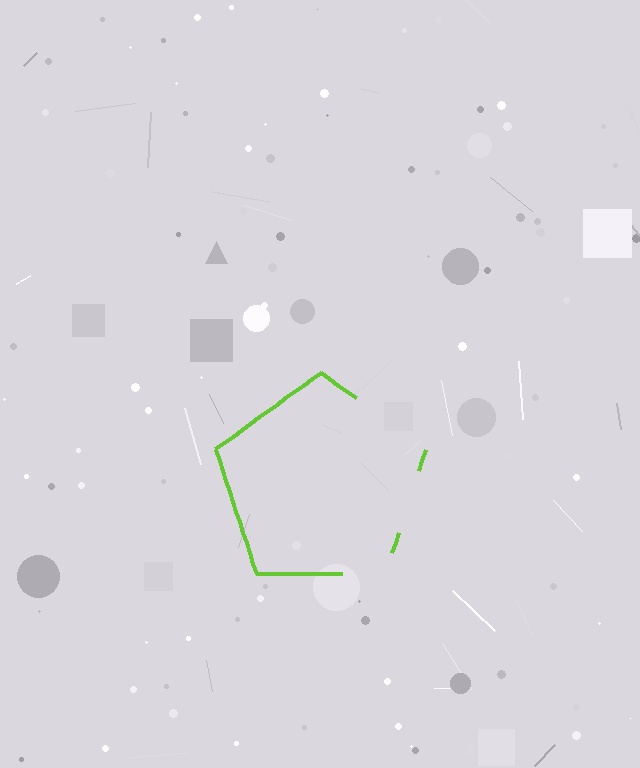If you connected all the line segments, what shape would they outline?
They would outline a pentagon.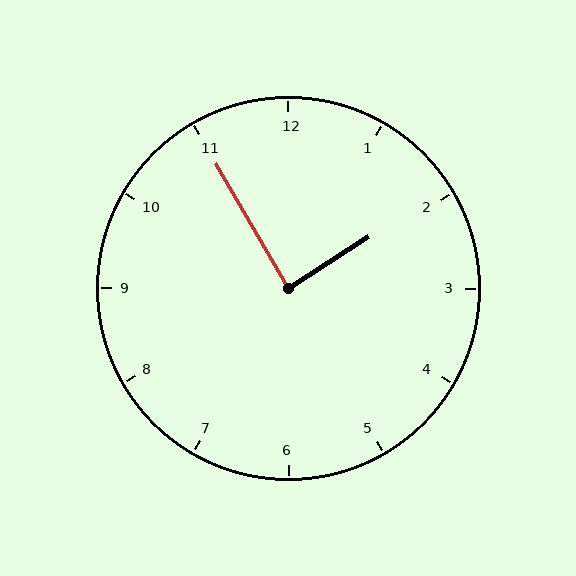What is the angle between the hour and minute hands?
Approximately 88 degrees.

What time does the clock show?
1:55.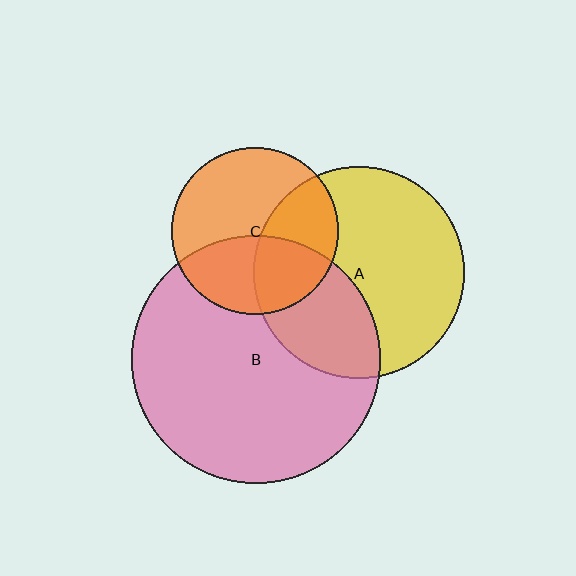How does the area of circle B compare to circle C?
Approximately 2.2 times.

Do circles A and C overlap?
Yes.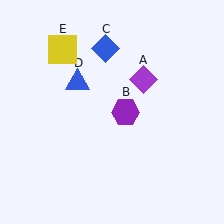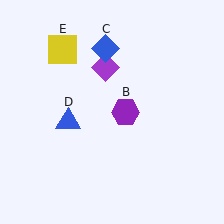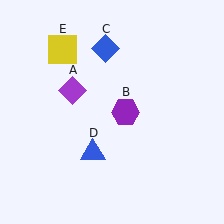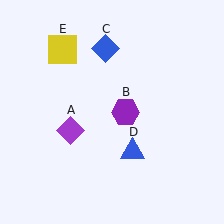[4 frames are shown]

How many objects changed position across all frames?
2 objects changed position: purple diamond (object A), blue triangle (object D).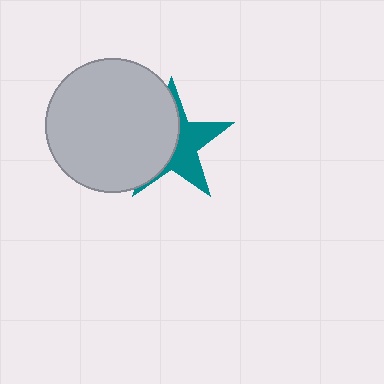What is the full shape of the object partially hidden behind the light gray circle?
The partially hidden object is a teal star.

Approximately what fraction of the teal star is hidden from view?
Roughly 53% of the teal star is hidden behind the light gray circle.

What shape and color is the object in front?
The object in front is a light gray circle.